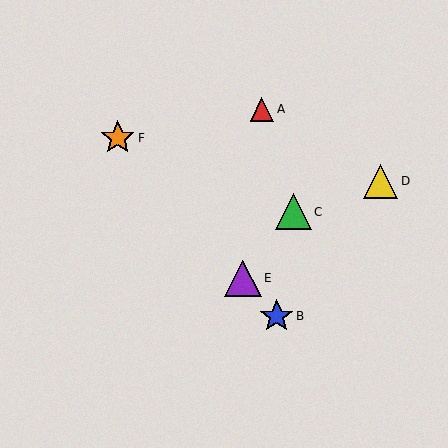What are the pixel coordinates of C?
Object C is at (294, 212).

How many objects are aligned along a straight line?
3 objects (B, E, F) are aligned along a straight line.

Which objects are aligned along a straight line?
Objects B, E, F are aligned along a straight line.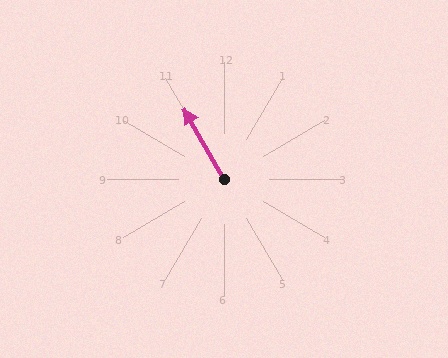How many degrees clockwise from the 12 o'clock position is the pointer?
Approximately 330 degrees.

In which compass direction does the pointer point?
Northwest.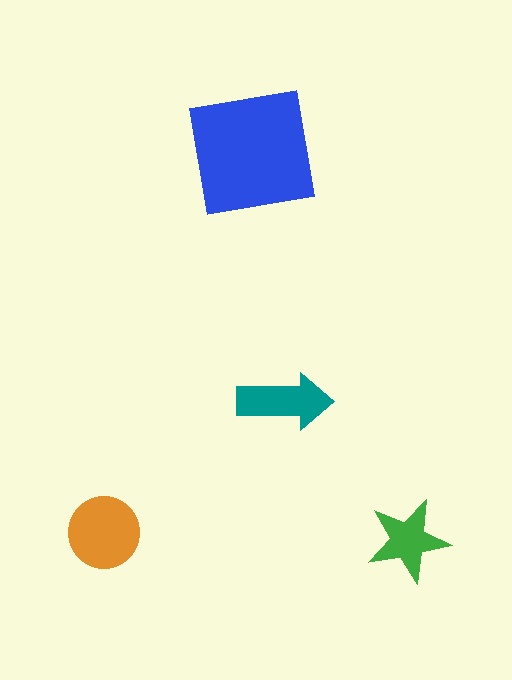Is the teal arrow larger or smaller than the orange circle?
Smaller.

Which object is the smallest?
The green star.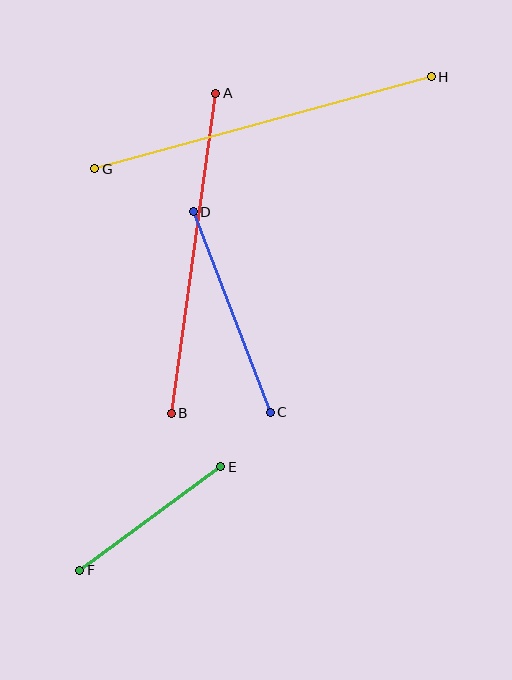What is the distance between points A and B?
The distance is approximately 323 pixels.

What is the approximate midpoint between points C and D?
The midpoint is at approximately (232, 312) pixels.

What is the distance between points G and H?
The distance is approximately 349 pixels.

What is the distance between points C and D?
The distance is approximately 215 pixels.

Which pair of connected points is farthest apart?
Points G and H are farthest apart.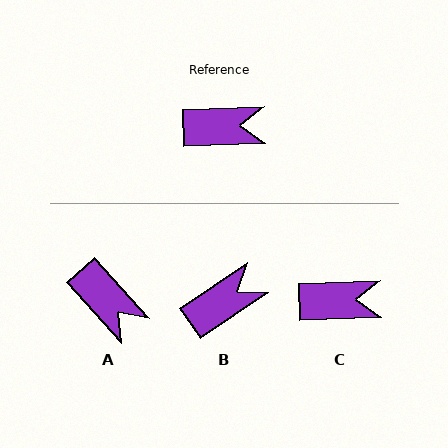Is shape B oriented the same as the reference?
No, it is off by about 32 degrees.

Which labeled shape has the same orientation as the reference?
C.